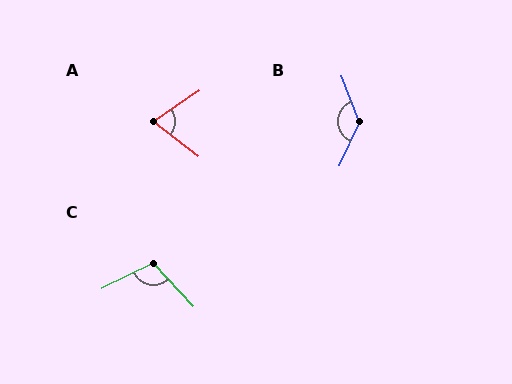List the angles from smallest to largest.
A (71°), C (107°), B (135°).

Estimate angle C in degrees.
Approximately 107 degrees.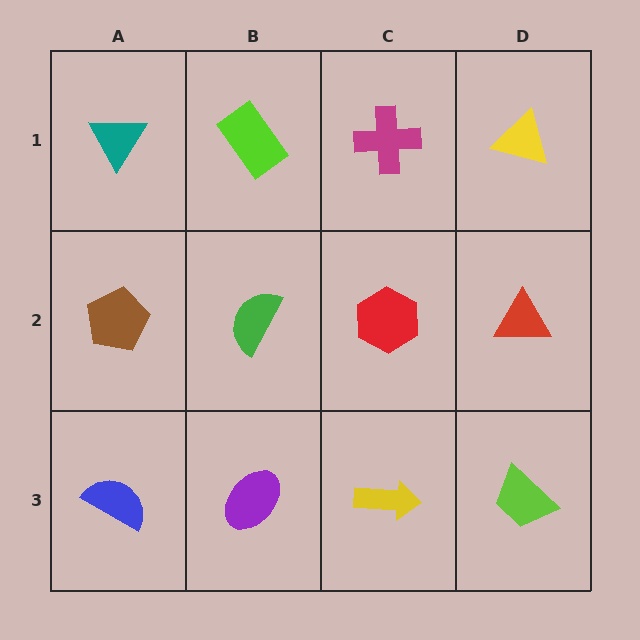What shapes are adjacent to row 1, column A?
A brown pentagon (row 2, column A), a lime rectangle (row 1, column B).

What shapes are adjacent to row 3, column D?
A red triangle (row 2, column D), a yellow arrow (row 3, column C).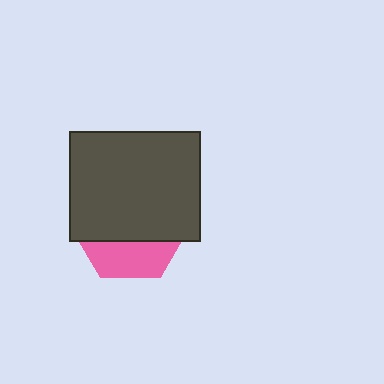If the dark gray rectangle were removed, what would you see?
You would see the complete pink hexagon.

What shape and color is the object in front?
The object in front is a dark gray rectangle.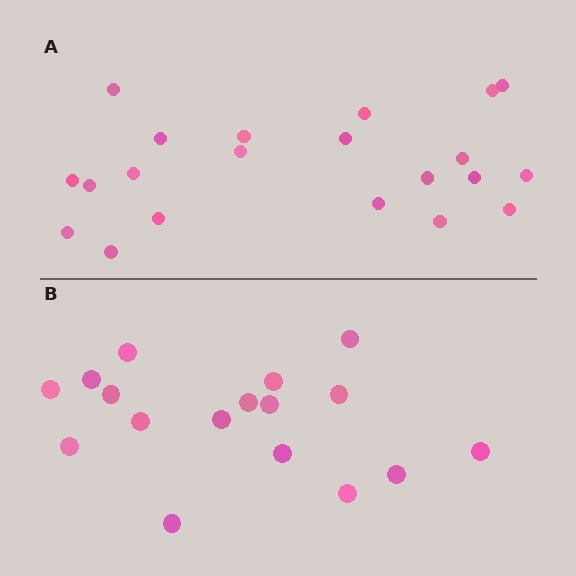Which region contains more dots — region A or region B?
Region A (the top region) has more dots.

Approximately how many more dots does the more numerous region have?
Region A has about 4 more dots than region B.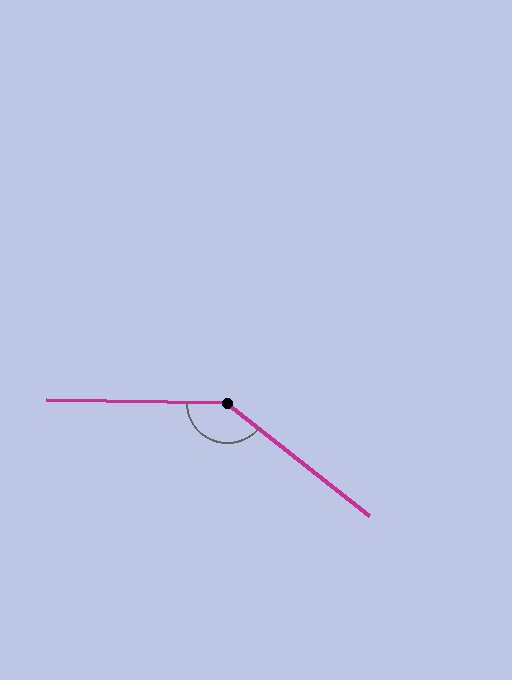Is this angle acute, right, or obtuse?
It is obtuse.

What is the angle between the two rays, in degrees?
Approximately 142 degrees.